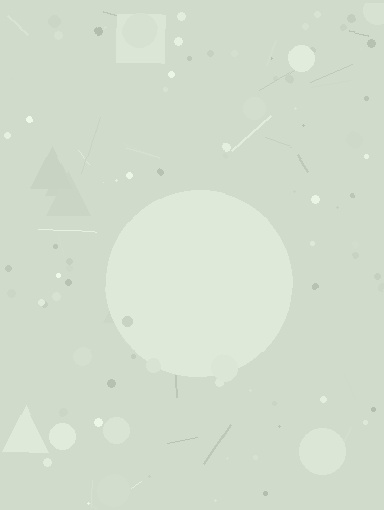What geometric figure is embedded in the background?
A circle is embedded in the background.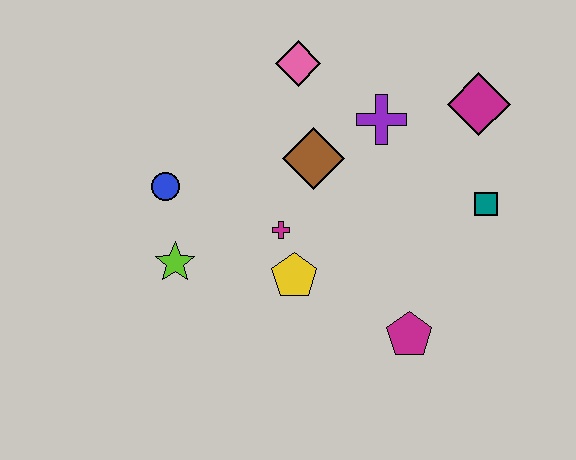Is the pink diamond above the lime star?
Yes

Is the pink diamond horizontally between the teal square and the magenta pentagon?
No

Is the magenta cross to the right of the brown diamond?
No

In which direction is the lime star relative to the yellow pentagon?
The lime star is to the left of the yellow pentagon.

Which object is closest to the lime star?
The blue circle is closest to the lime star.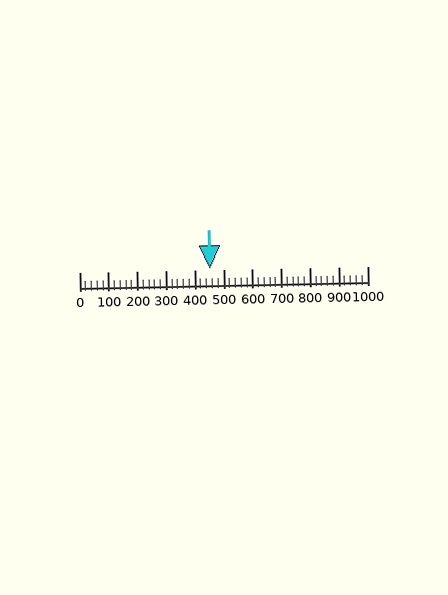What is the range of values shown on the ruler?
The ruler shows values from 0 to 1000.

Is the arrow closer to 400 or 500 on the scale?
The arrow is closer to 500.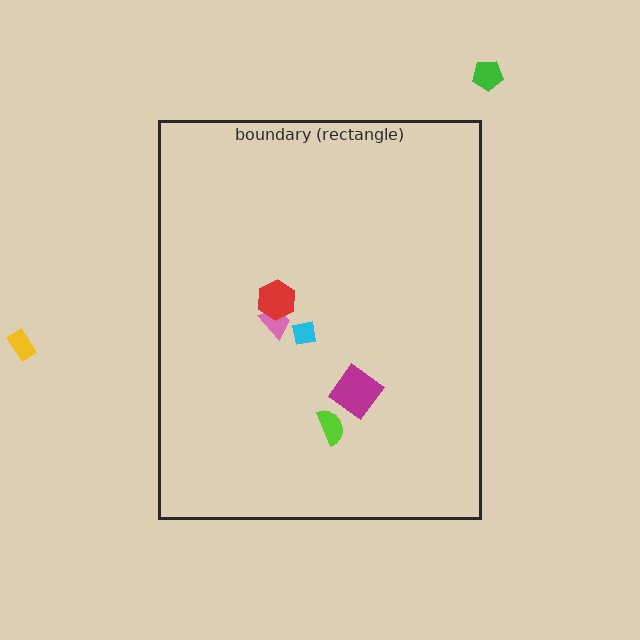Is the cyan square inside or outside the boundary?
Inside.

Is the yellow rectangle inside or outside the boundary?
Outside.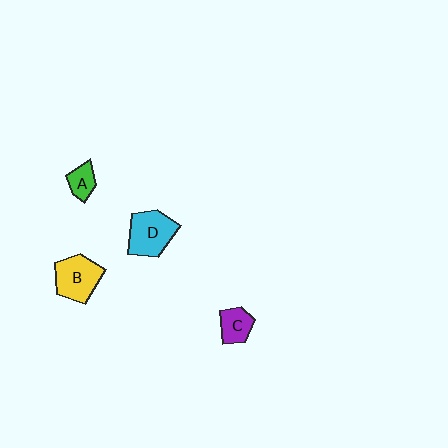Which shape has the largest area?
Shape D (cyan).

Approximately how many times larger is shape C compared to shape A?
Approximately 1.3 times.